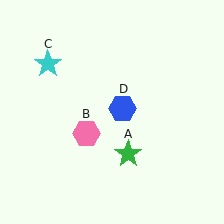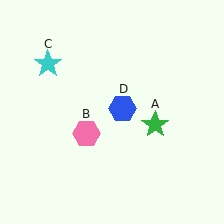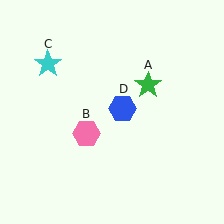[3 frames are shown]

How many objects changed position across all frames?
1 object changed position: green star (object A).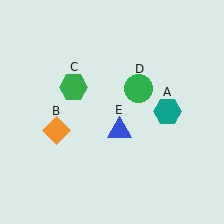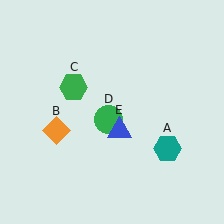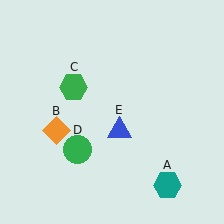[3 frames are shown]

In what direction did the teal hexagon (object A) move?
The teal hexagon (object A) moved down.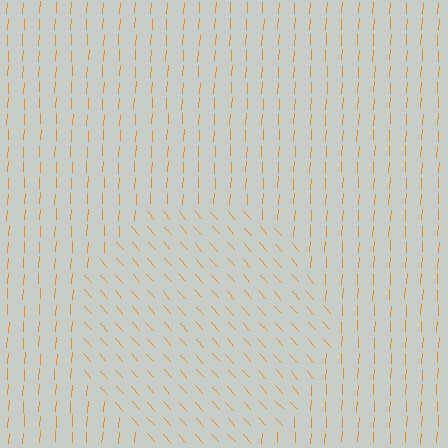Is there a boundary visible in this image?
Yes, there is a texture boundary formed by a change in line orientation.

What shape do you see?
I see a circle.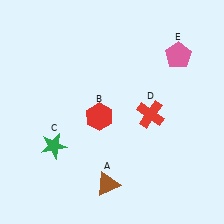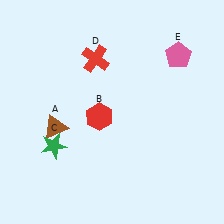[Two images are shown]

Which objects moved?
The objects that moved are: the brown triangle (A), the red cross (D).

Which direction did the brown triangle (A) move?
The brown triangle (A) moved up.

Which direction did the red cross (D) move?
The red cross (D) moved up.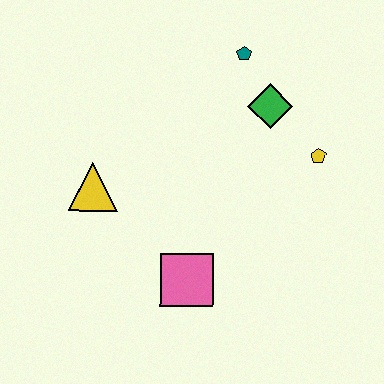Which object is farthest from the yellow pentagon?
The yellow triangle is farthest from the yellow pentagon.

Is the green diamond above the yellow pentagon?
Yes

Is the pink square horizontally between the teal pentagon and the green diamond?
No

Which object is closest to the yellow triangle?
The pink square is closest to the yellow triangle.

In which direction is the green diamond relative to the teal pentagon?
The green diamond is below the teal pentagon.